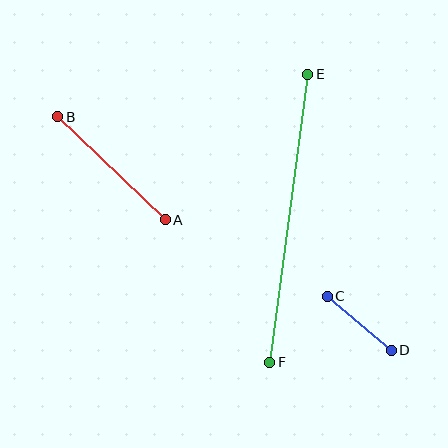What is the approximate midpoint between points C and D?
The midpoint is at approximately (359, 323) pixels.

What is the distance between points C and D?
The distance is approximately 84 pixels.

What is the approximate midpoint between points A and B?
The midpoint is at approximately (111, 168) pixels.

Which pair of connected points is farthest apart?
Points E and F are farthest apart.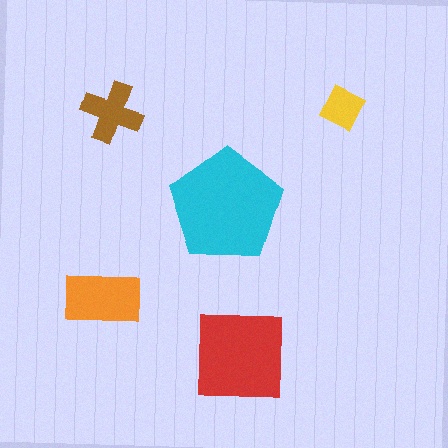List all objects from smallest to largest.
The yellow diamond, the brown cross, the orange rectangle, the red square, the cyan pentagon.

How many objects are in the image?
There are 5 objects in the image.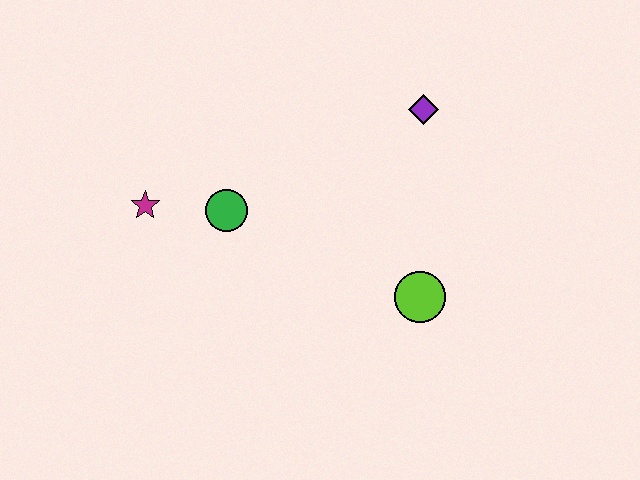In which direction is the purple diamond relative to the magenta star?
The purple diamond is to the right of the magenta star.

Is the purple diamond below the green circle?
No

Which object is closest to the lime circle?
The purple diamond is closest to the lime circle.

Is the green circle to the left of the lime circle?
Yes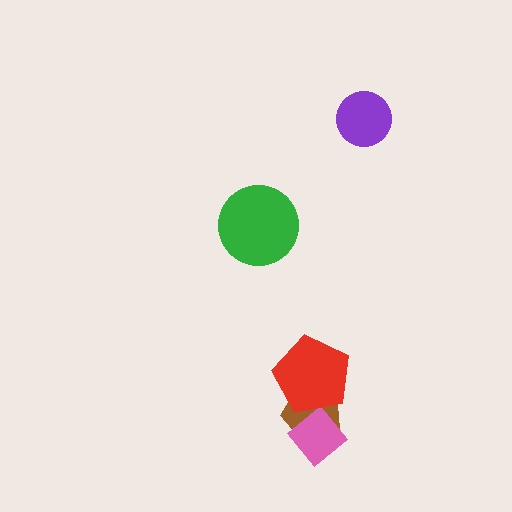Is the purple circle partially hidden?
No, no other shape covers it.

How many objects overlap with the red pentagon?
2 objects overlap with the red pentagon.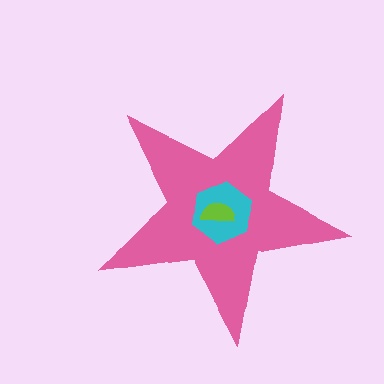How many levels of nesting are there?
3.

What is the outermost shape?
The pink star.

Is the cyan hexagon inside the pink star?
Yes.